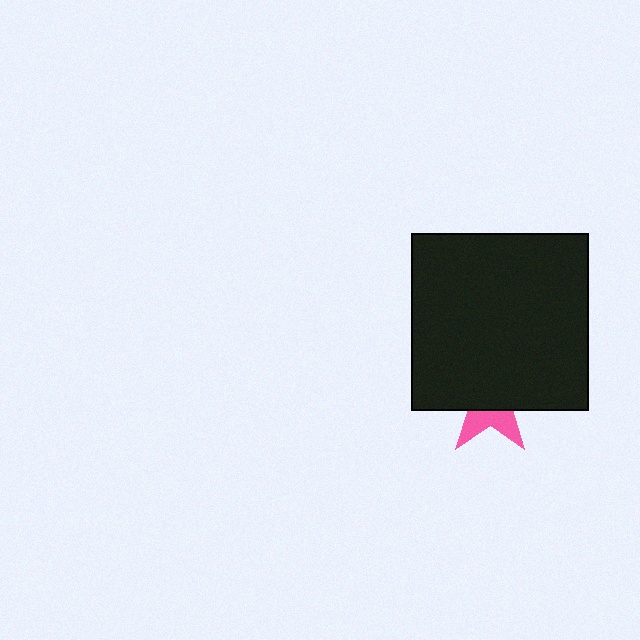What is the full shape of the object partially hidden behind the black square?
The partially hidden object is a pink star.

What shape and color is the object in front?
The object in front is a black square.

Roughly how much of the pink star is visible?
A small part of it is visible (roughly 33%).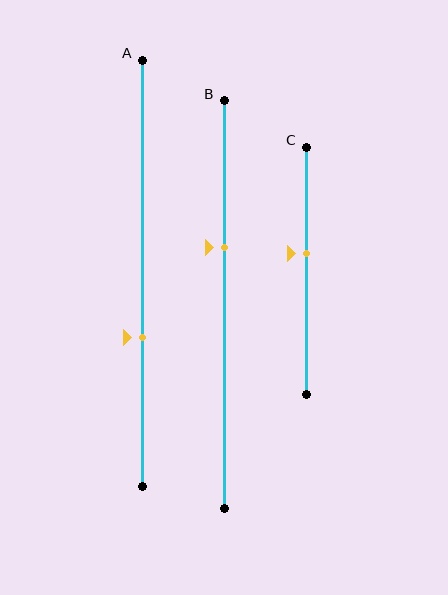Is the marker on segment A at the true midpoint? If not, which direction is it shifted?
No, the marker on segment A is shifted downward by about 15% of the segment length.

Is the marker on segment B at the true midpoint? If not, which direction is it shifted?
No, the marker on segment B is shifted upward by about 14% of the segment length.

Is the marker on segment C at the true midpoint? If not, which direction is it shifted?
No, the marker on segment C is shifted upward by about 7% of the segment length.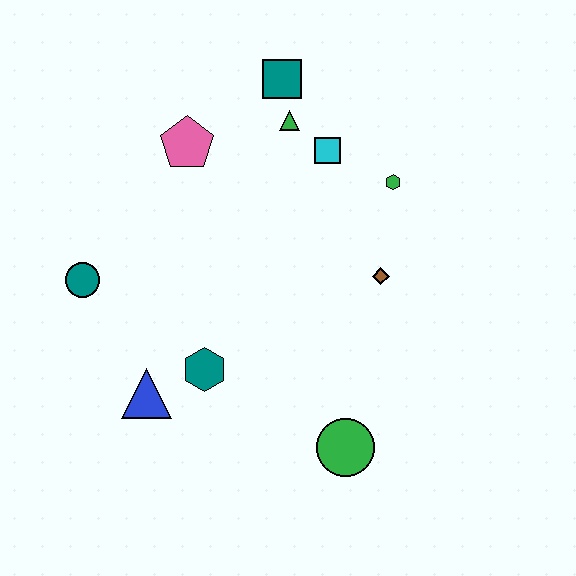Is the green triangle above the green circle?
Yes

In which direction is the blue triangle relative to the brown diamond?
The blue triangle is to the left of the brown diamond.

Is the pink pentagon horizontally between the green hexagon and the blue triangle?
Yes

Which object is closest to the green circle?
The teal hexagon is closest to the green circle.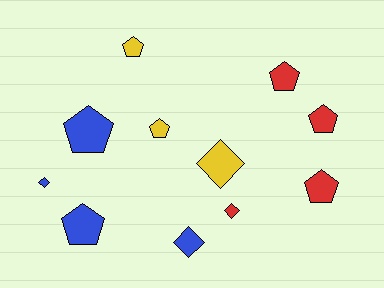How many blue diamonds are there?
There are 2 blue diamonds.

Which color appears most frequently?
Red, with 4 objects.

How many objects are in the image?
There are 11 objects.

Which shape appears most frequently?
Pentagon, with 7 objects.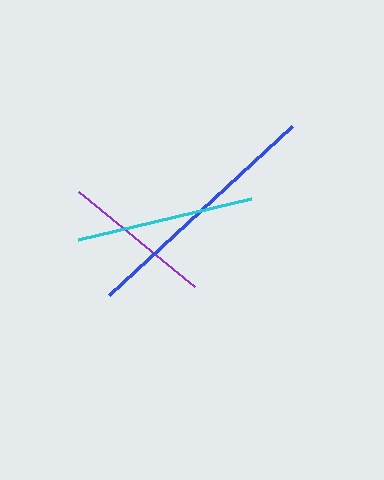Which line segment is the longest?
The blue line is the longest at approximately 249 pixels.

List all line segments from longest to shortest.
From longest to shortest: blue, cyan, purple.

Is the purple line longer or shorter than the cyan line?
The cyan line is longer than the purple line.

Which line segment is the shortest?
The purple line is the shortest at approximately 150 pixels.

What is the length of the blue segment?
The blue segment is approximately 249 pixels long.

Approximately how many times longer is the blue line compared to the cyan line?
The blue line is approximately 1.4 times the length of the cyan line.